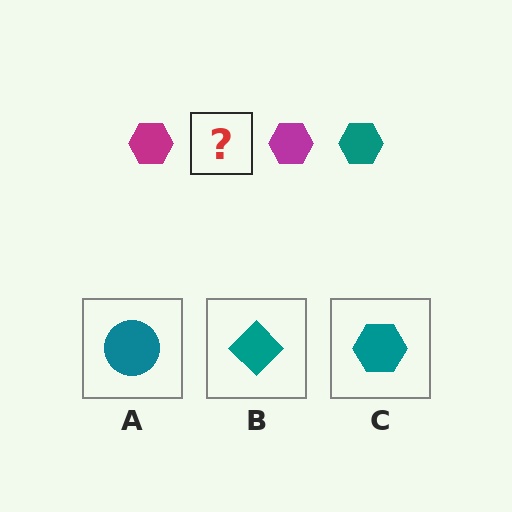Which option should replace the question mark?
Option C.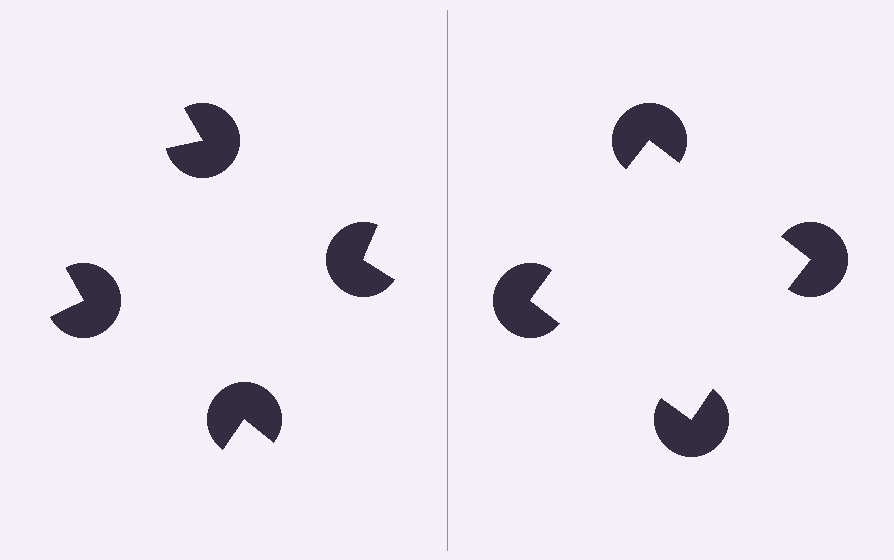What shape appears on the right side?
An illusory square.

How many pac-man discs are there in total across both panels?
8 — 4 on each side.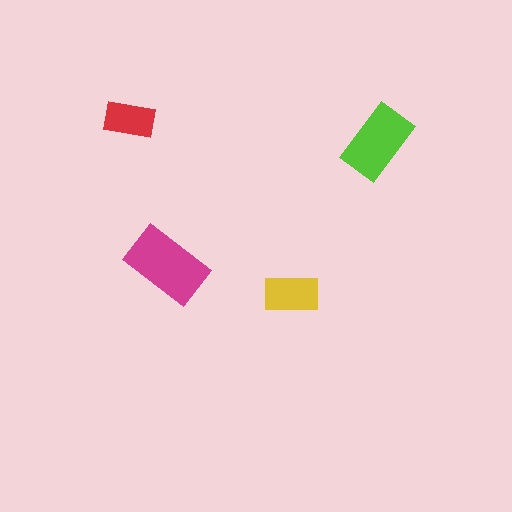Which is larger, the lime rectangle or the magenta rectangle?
The magenta one.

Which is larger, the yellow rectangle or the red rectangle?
The yellow one.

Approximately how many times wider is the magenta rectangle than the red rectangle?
About 1.5 times wider.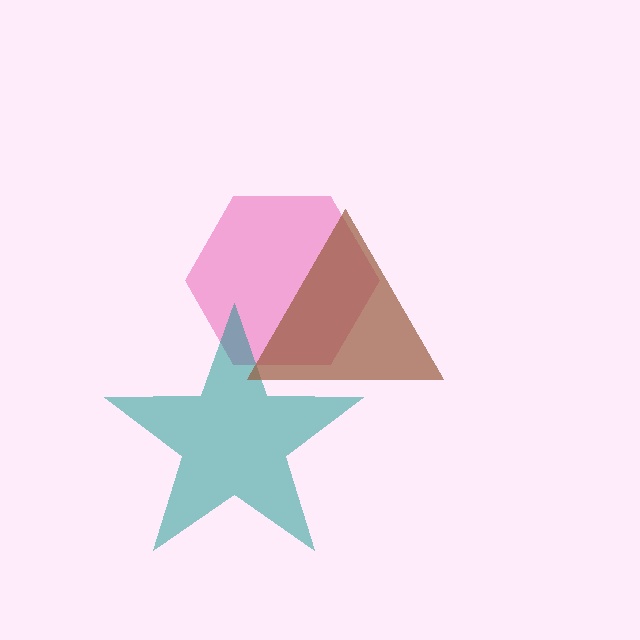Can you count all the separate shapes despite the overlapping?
Yes, there are 3 separate shapes.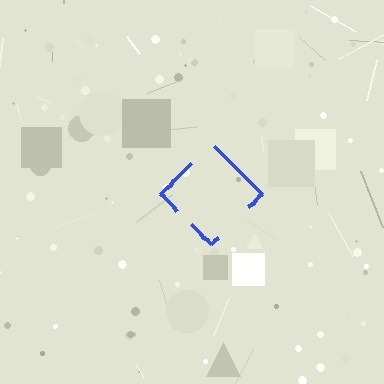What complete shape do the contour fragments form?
The contour fragments form a diamond.